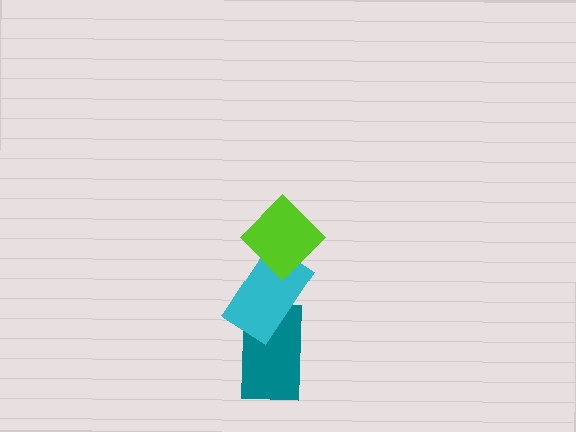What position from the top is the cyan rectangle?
The cyan rectangle is 2nd from the top.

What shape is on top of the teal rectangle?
The cyan rectangle is on top of the teal rectangle.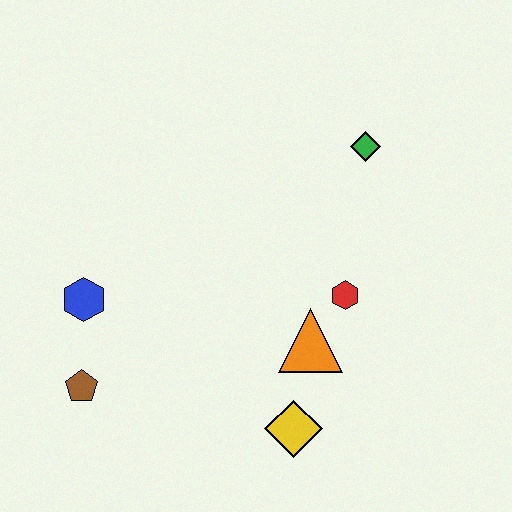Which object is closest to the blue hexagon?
The brown pentagon is closest to the blue hexagon.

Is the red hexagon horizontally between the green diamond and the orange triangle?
Yes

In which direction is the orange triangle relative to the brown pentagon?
The orange triangle is to the right of the brown pentagon.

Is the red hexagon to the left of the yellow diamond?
No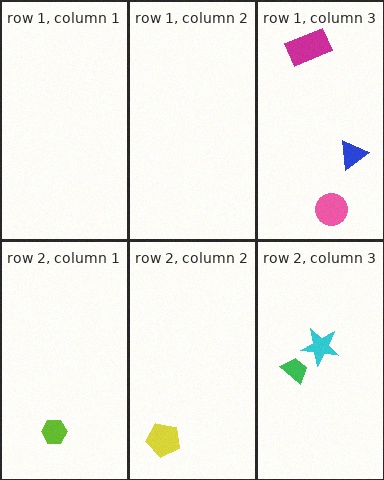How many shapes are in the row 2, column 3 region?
2.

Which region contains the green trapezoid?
The row 2, column 3 region.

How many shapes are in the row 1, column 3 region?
3.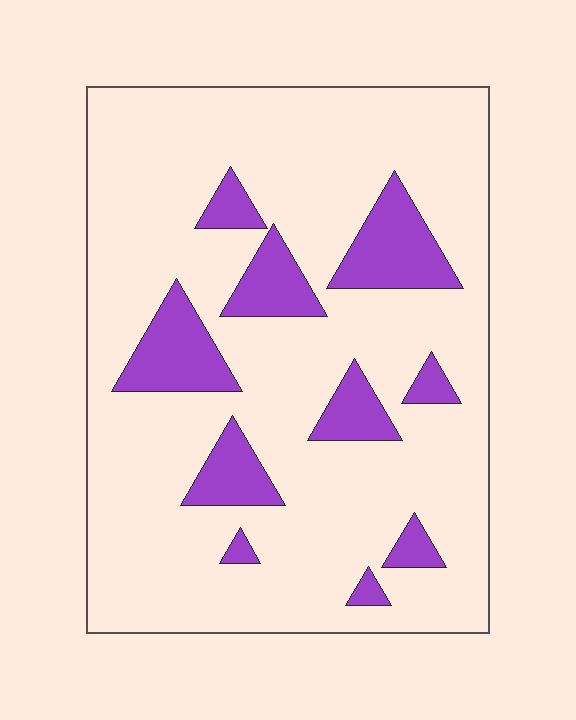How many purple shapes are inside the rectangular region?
10.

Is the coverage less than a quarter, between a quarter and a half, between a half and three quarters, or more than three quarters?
Less than a quarter.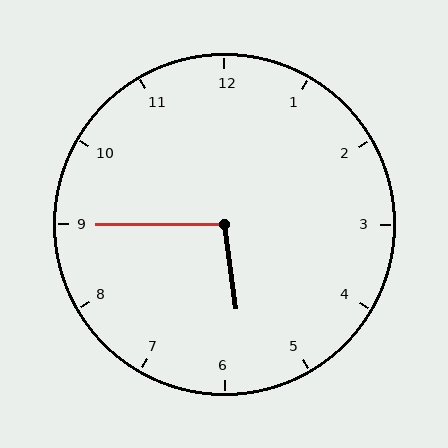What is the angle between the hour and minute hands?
Approximately 98 degrees.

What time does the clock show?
5:45.